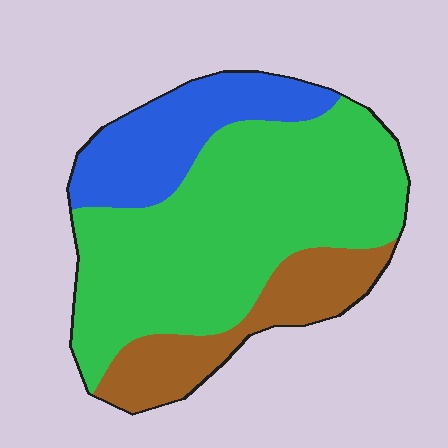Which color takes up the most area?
Green, at roughly 60%.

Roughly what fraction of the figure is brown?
Brown takes up about one fifth (1/5) of the figure.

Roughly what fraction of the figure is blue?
Blue covers 21% of the figure.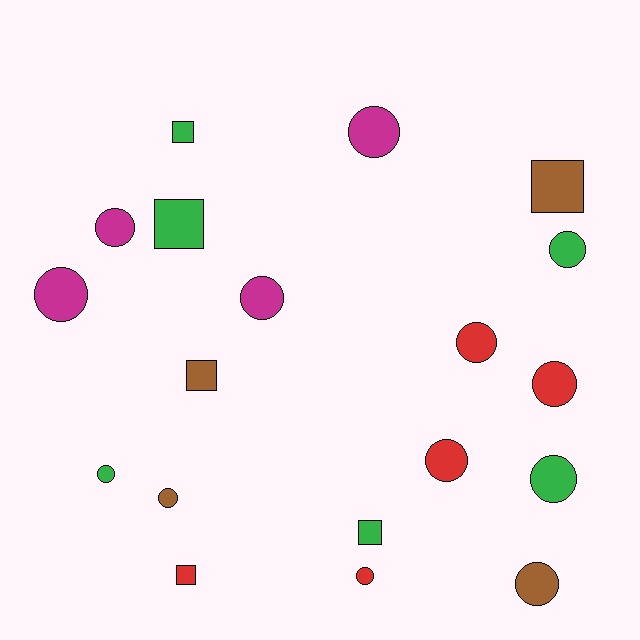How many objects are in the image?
There are 19 objects.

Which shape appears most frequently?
Circle, with 13 objects.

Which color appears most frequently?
Green, with 6 objects.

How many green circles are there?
There are 3 green circles.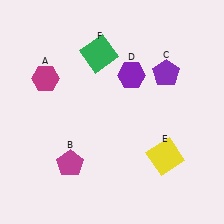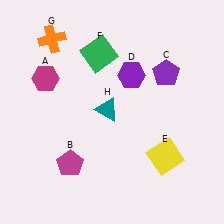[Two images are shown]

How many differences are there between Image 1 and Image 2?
There are 2 differences between the two images.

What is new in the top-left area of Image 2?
A teal triangle (H) was added in the top-left area of Image 2.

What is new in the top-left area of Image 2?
An orange cross (G) was added in the top-left area of Image 2.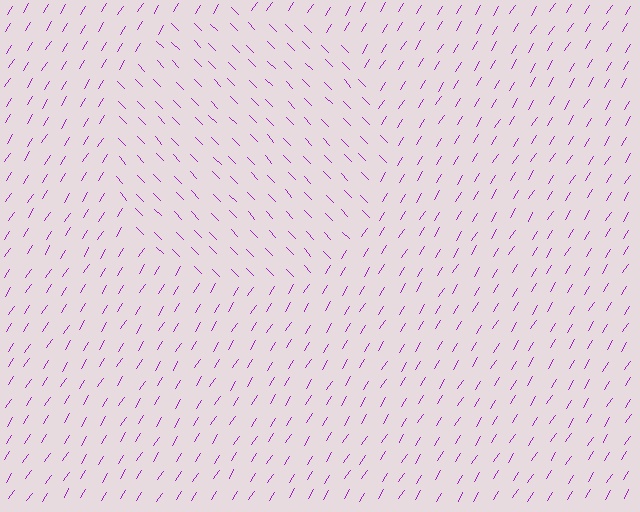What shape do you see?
I see a circle.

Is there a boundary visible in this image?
Yes, there is a texture boundary formed by a change in line orientation.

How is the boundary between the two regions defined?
The boundary is defined purely by a change in line orientation (approximately 77 degrees difference). All lines are the same color and thickness.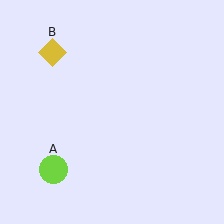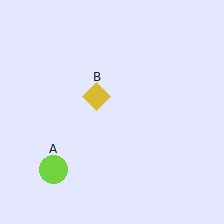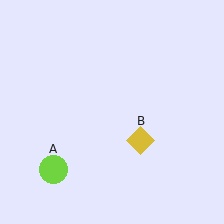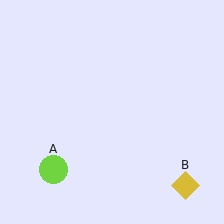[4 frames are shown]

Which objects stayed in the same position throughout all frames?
Lime circle (object A) remained stationary.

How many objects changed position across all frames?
1 object changed position: yellow diamond (object B).